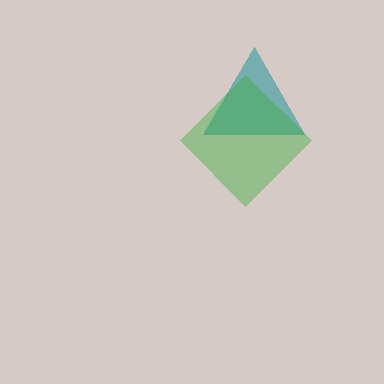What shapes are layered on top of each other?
The layered shapes are: a teal triangle, a green diamond.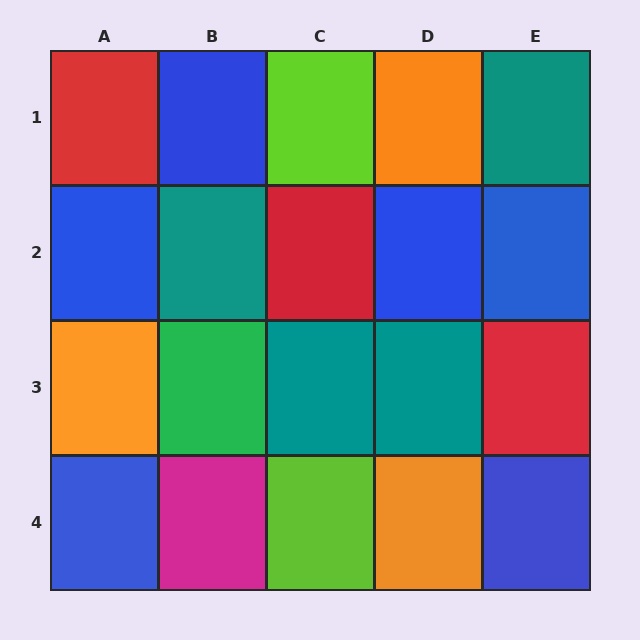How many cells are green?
1 cell is green.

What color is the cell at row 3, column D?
Teal.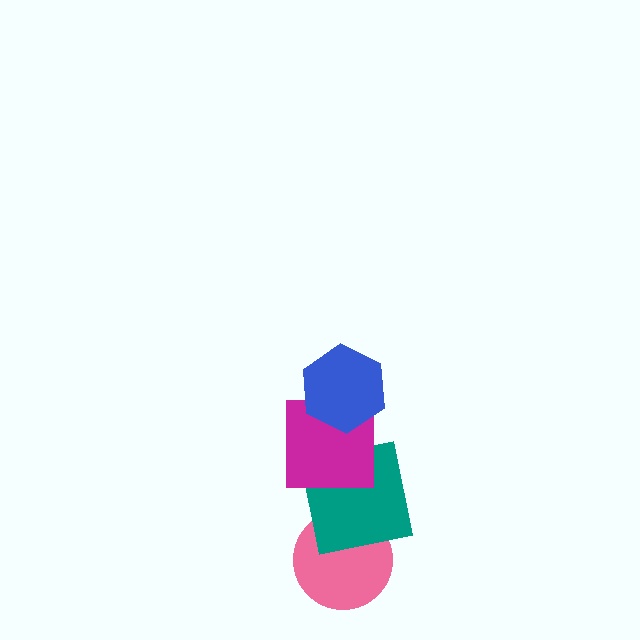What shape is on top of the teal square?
The magenta square is on top of the teal square.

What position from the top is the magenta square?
The magenta square is 2nd from the top.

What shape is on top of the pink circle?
The teal square is on top of the pink circle.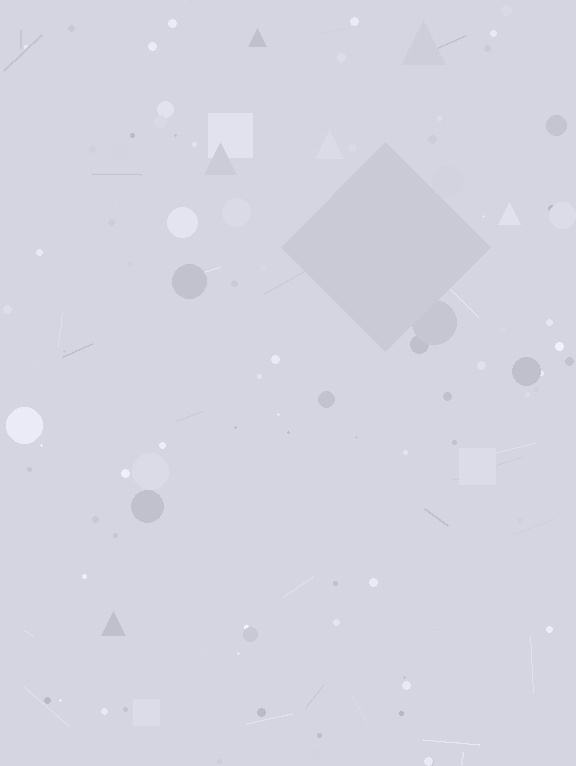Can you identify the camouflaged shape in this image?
The camouflaged shape is a diamond.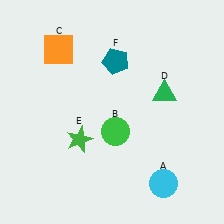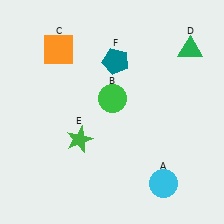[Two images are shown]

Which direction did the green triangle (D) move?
The green triangle (D) moved up.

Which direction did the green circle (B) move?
The green circle (B) moved up.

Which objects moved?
The objects that moved are: the green circle (B), the green triangle (D).